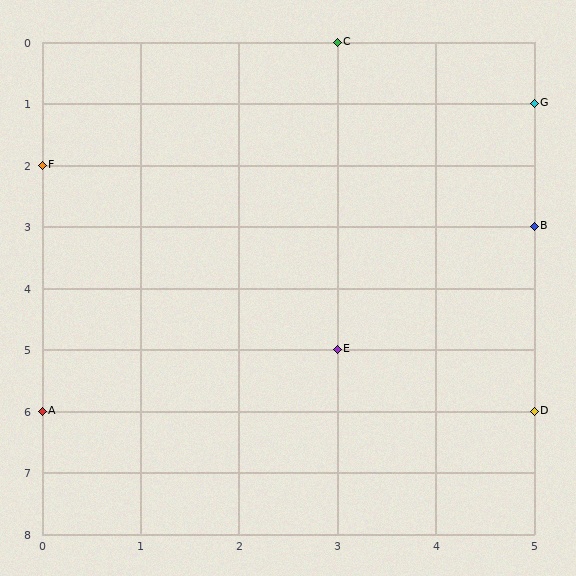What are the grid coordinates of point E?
Point E is at grid coordinates (3, 5).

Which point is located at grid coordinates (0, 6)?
Point A is at (0, 6).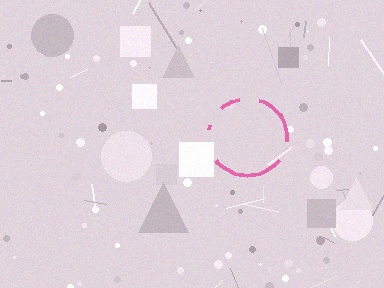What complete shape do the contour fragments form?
The contour fragments form a circle.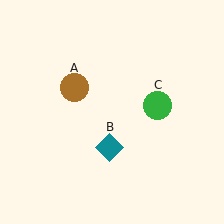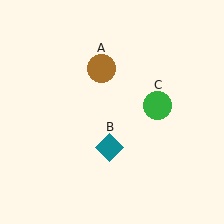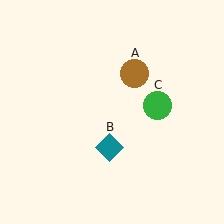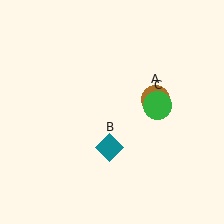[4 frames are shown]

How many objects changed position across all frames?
1 object changed position: brown circle (object A).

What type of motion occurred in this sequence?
The brown circle (object A) rotated clockwise around the center of the scene.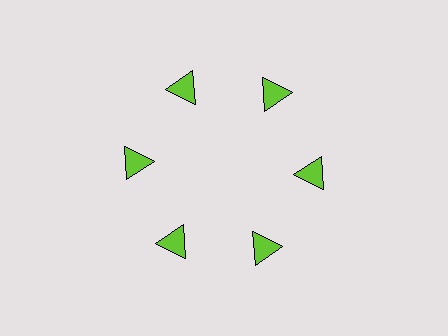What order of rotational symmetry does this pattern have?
This pattern has 6-fold rotational symmetry.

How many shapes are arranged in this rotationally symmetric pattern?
There are 6 shapes, arranged in 6 groups of 1.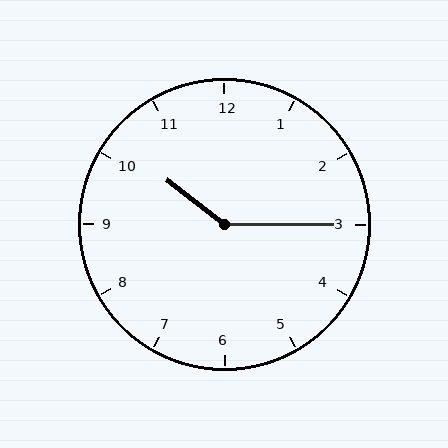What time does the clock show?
10:15.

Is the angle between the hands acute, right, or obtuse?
It is obtuse.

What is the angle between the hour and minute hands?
Approximately 142 degrees.